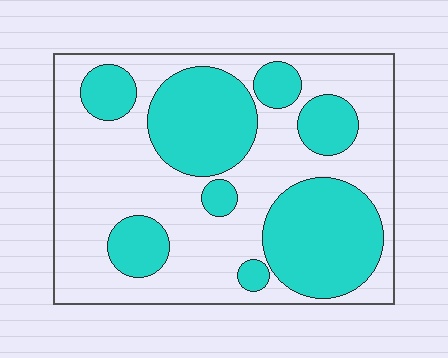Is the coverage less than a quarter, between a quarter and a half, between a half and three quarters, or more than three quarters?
Between a quarter and a half.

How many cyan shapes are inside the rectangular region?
8.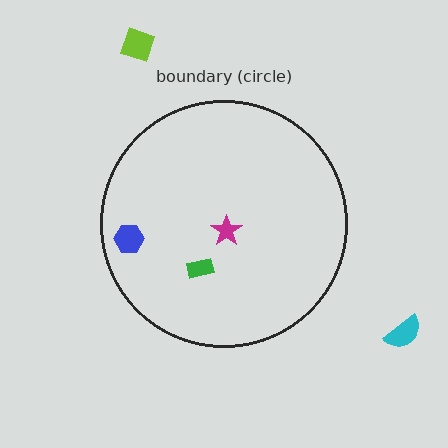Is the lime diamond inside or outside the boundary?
Outside.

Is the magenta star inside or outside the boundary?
Inside.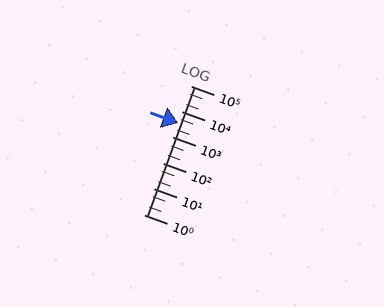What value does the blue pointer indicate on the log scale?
The pointer indicates approximately 3600.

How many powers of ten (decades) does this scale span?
The scale spans 5 decades, from 1 to 100000.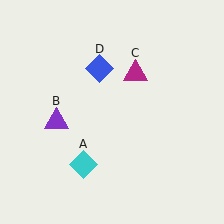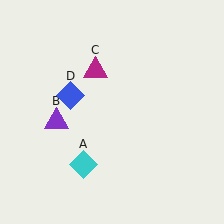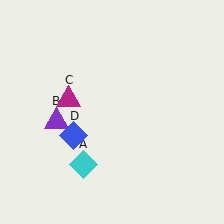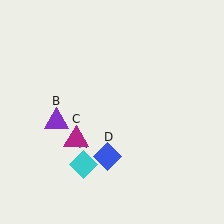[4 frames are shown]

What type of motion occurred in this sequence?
The magenta triangle (object C), blue diamond (object D) rotated counterclockwise around the center of the scene.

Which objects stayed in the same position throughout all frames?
Cyan diamond (object A) and purple triangle (object B) remained stationary.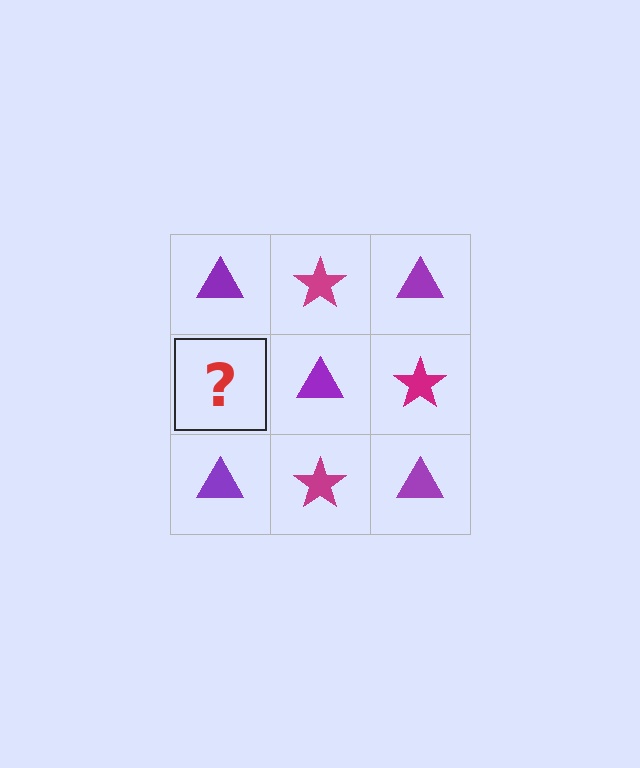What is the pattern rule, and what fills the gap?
The rule is that it alternates purple triangle and magenta star in a checkerboard pattern. The gap should be filled with a magenta star.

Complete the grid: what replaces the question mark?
The question mark should be replaced with a magenta star.